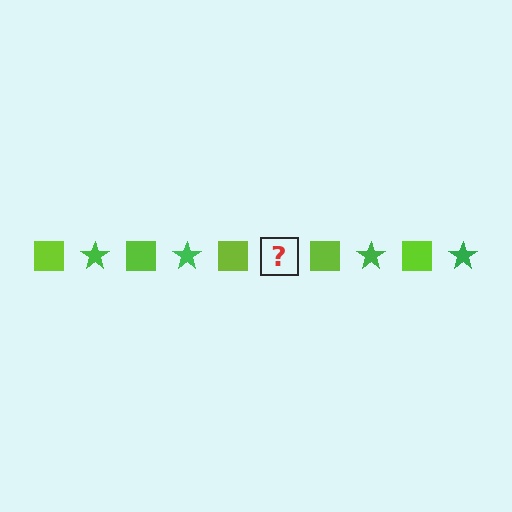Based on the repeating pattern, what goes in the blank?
The blank should be a green star.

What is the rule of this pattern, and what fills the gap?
The rule is that the pattern alternates between lime square and green star. The gap should be filled with a green star.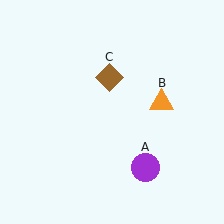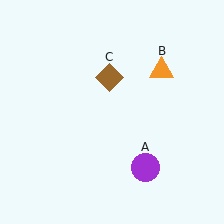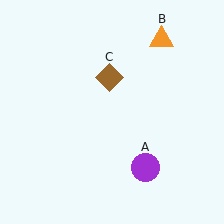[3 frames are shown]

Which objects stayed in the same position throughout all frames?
Purple circle (object A) and brown diamond (object C) remained stationary.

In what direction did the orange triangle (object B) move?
The orange triangle (object B) moved up.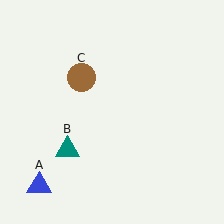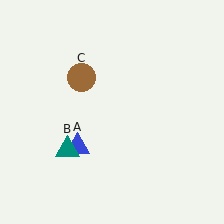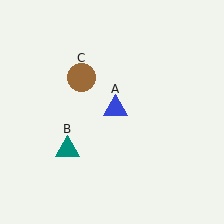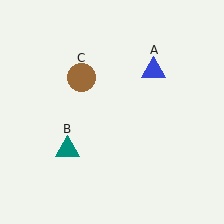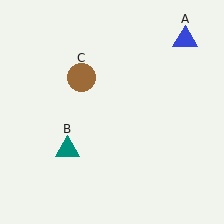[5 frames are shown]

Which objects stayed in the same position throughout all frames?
Teal triangle (object B) and brown circle (object C) remained stationary.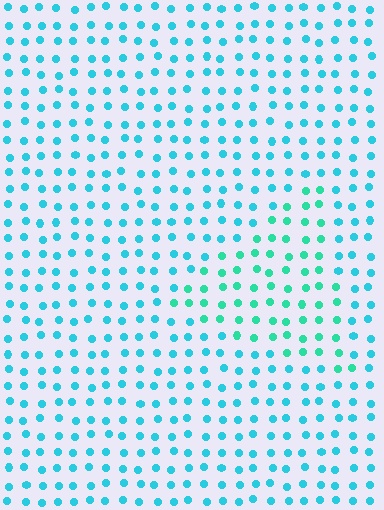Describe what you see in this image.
The image is filled with small cyan elements in a uniform arrangement. A triangle-shaped region is visible where the elements are tinted to a slightly different hue, forming a subtle color boundary.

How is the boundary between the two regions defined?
The boundary is defined purely by a slight shift in hue (about 28 degrees). Spacing, size, and orientation are identical on both sides.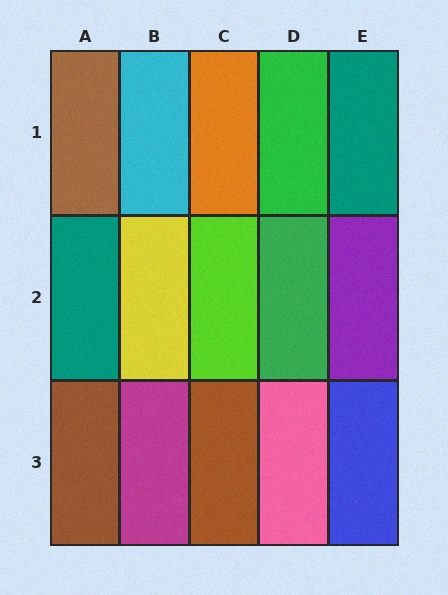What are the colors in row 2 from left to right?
Teal, yellow, lime, green, purple.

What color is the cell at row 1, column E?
Teal.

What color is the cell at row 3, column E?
Blue.